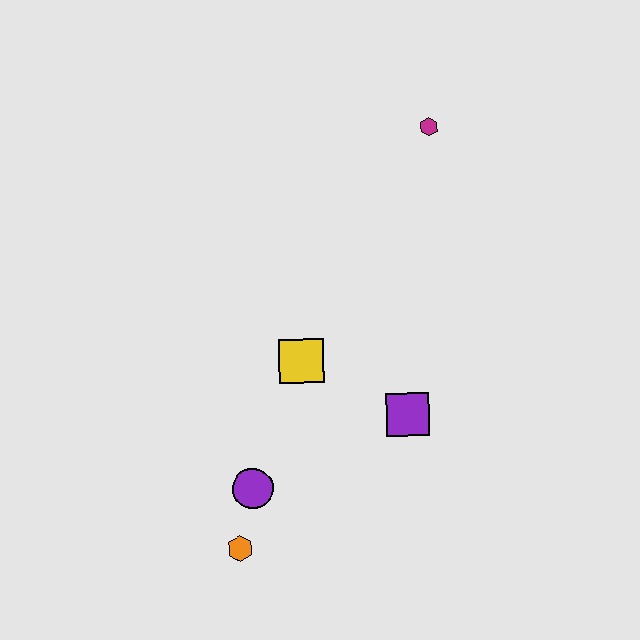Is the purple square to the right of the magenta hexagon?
No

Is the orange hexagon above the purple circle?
No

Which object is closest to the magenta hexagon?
The yellow square is closest to the magenta hexagon.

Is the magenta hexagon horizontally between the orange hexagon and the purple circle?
No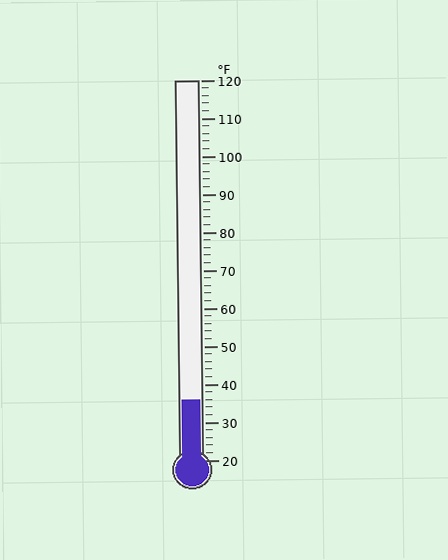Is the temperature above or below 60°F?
The temperature is below 60°F.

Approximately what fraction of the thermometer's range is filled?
The thermometer is filled to approximately 15% of its range.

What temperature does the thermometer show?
The thermometer shows approximately 36°F.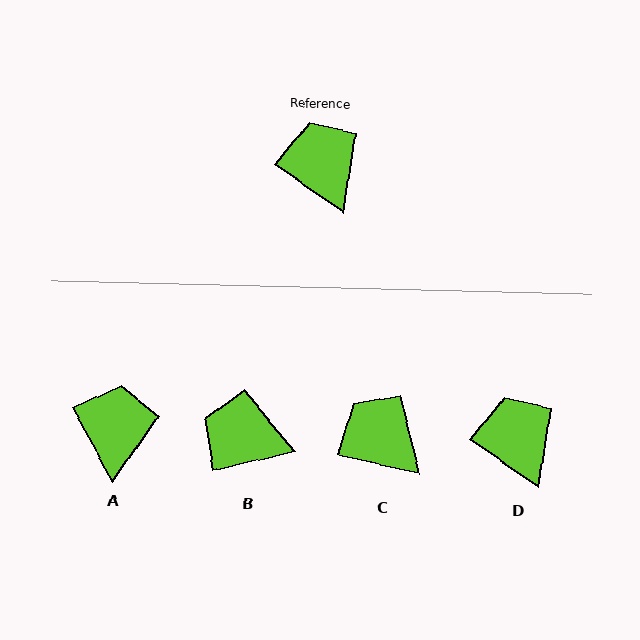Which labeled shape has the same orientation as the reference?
D.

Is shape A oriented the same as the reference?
No, it is off by about 26 degrees.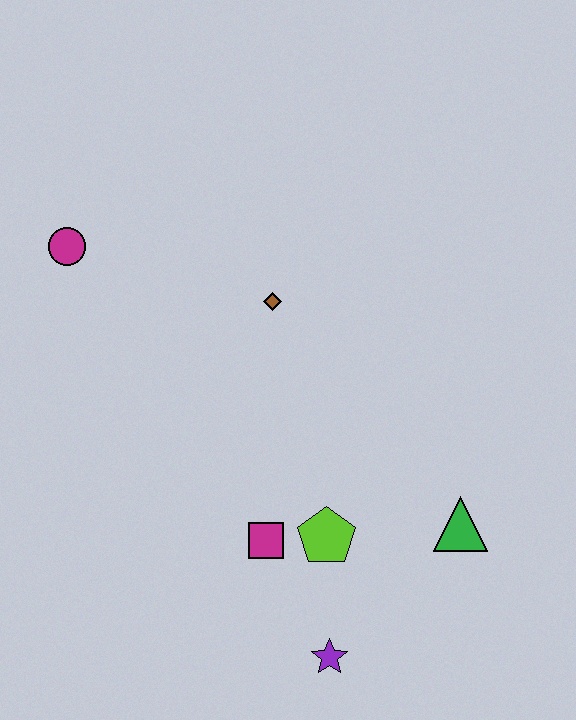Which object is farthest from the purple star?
The magenta circle is farthest from the purple star.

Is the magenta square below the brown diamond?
Yes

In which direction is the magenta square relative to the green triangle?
The magenta square is to the left of the green triangle.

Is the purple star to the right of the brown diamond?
Yes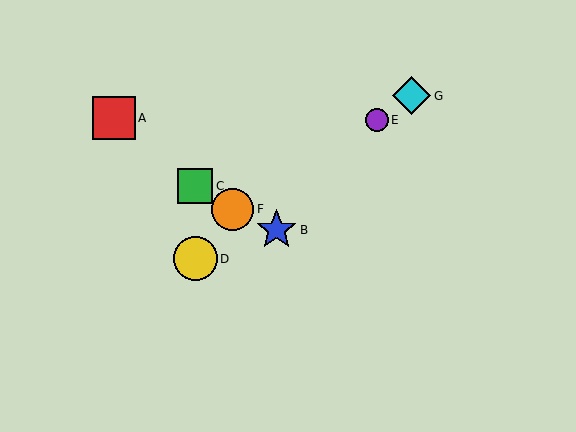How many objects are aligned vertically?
2 objects (C, D) are aligned vertically.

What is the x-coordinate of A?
Object A is at x≈114.